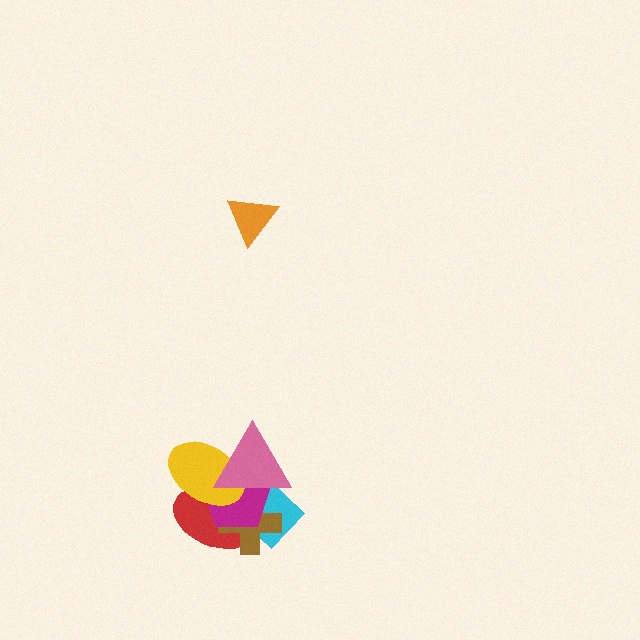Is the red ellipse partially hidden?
Yes, it is partially covered by another shape.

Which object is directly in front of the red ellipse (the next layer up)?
The cyan rectangle is directly in front of the red ellipse.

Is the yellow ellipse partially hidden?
Yes, it is partially covered by another shape.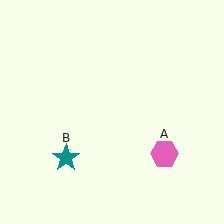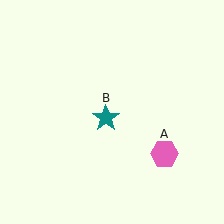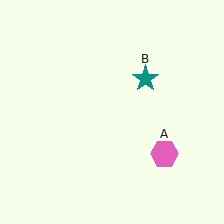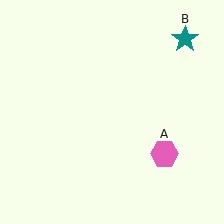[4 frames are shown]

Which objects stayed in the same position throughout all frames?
Pink hexagon (object A) remained stationary.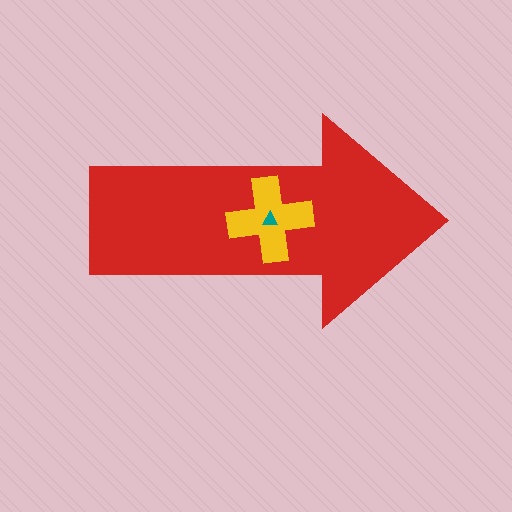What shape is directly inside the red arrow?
The yellow cross.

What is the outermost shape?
The red arrow.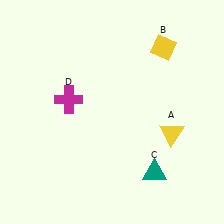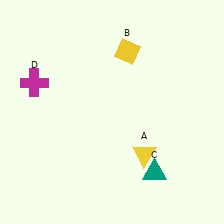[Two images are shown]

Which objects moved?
The objects that moved are: the yellow triangle (A), the yellow diamond (B), the magenta cross (D).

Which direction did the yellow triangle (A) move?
The yellow triangle (A) moved left.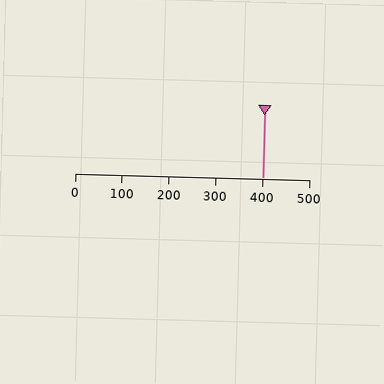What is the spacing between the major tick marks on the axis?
The major ticks are spaced 100 apart.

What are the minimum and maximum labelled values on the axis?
The axis runs from 0 to 500.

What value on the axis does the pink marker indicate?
The marker indicates approximately 400.